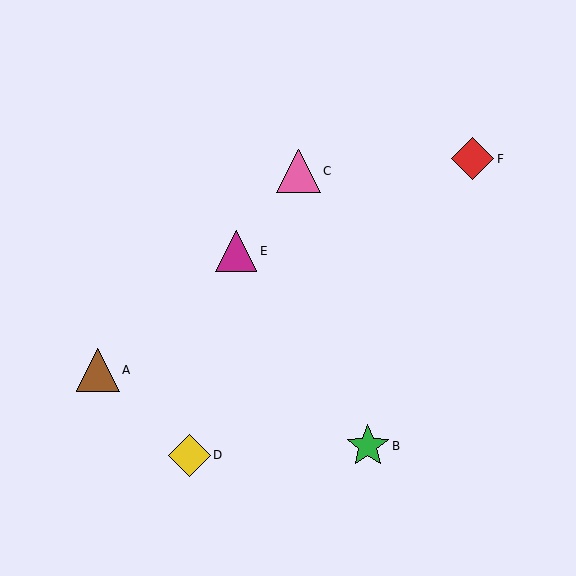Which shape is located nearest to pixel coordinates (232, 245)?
The magenta triangle (labeled E) at (236, 251) is nearest to that location.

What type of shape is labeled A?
Shape A is a brown triangle.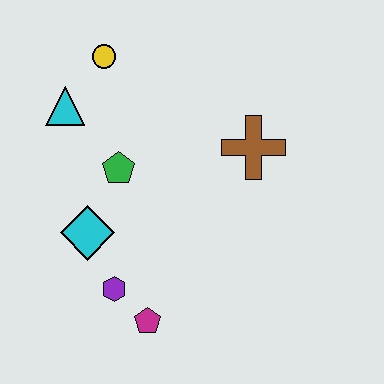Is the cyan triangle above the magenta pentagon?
Yes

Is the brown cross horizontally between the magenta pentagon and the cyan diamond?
No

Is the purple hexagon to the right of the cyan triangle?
Yes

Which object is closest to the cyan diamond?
The purple hexagon is closest to the cyan diamond.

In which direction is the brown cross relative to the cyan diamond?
The brown cross is to the right of the cyan diamond.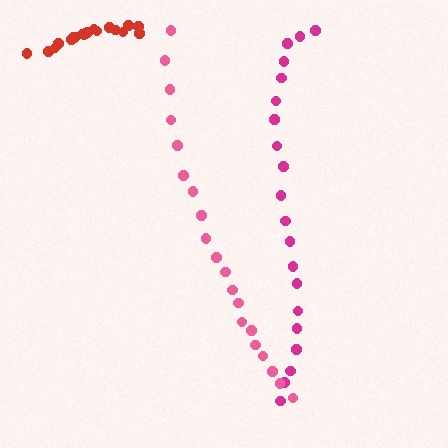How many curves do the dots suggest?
There are 3 distinct paths.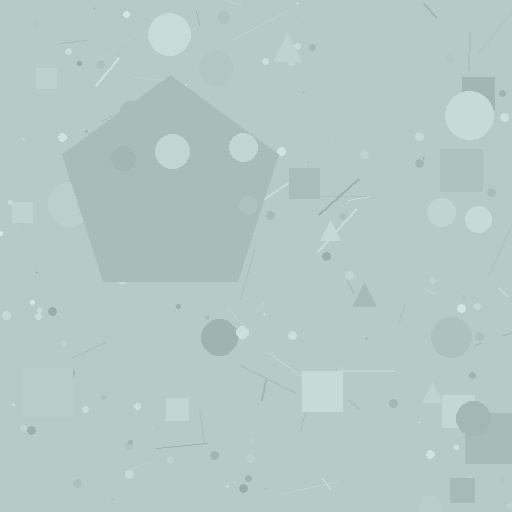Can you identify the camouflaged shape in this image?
The camouflaged shape is a pentagon.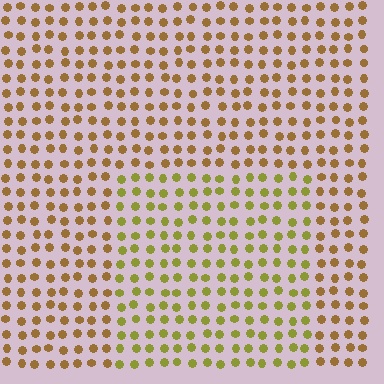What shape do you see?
I see a rectangle.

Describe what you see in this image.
The image is filled with small brown elements in a uniform arrangement. A rectangle-shaped region is visible where the elements are tinted to a slightly different hue, forming a subtle color boundary.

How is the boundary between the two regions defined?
The boundary is defined purely by a slight shift in hue (about 33 degrees). Spacing, size, and orientation are identical on both sides.